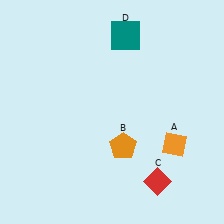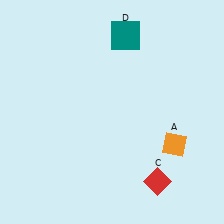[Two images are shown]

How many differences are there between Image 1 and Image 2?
There is 1 difference between the two images.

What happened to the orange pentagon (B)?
The orange pentagon (B) was removed in Image 2. It was in the bottom-right area of Image 1.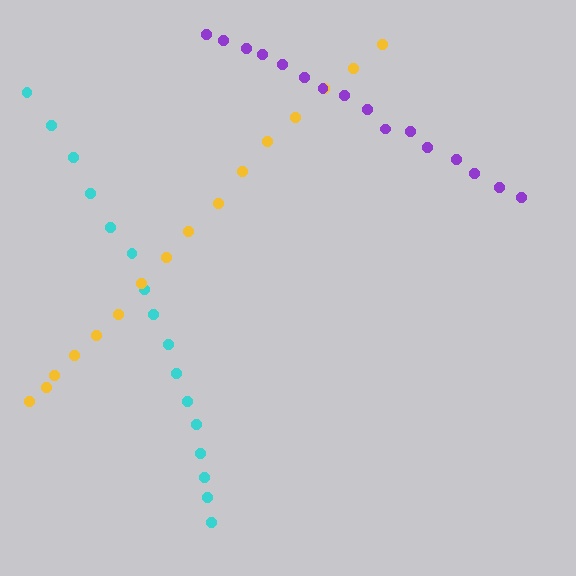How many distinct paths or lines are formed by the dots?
There are 3 distinct paths.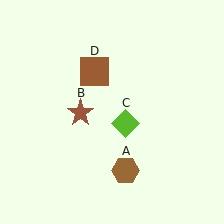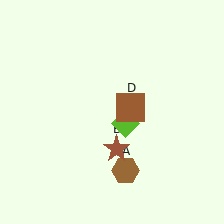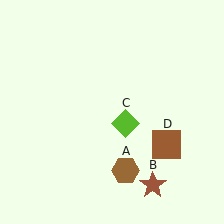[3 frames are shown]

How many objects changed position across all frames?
2 objects changed position: brown star (object B), brown square (object D).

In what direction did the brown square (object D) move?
The brown square (object D) moved down and to the right.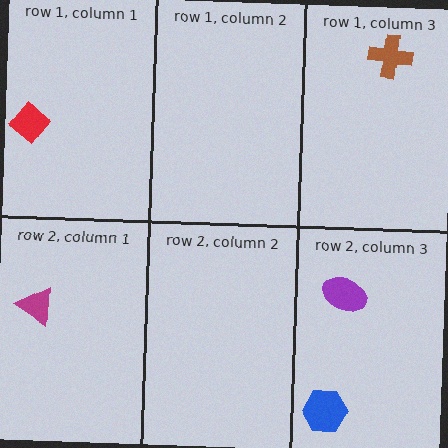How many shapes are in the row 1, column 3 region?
1.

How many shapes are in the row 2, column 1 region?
1.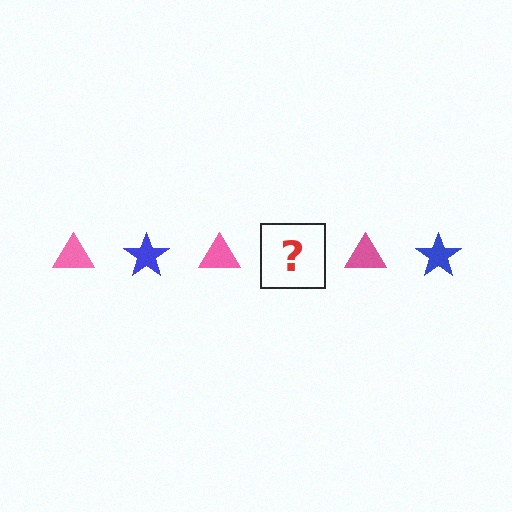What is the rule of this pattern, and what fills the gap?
The rule is that the pattern alternates between pink triangle and blue star. The gap should be filled with a blue star.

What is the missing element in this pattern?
The missing element is a blue star.